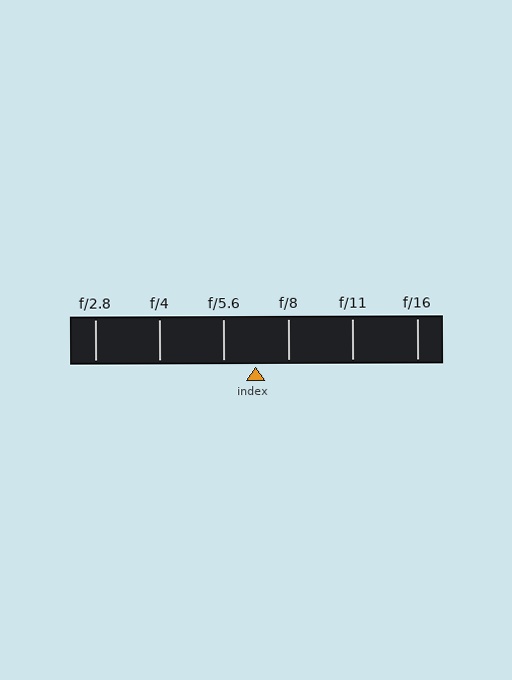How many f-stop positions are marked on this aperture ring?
There are 6 f-stop positions marked.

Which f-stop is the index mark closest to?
The index mark is closest to f/5.6.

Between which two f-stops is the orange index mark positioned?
The index mark is between f/5.6 and f/8.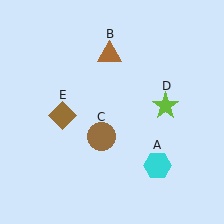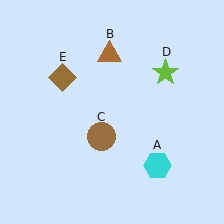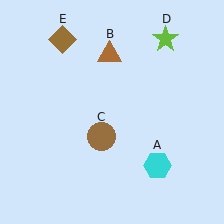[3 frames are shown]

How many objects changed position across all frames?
2 objects changed position: lime star (object D), brown diamond (object E).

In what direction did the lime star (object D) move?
The lime star (object D) moved up.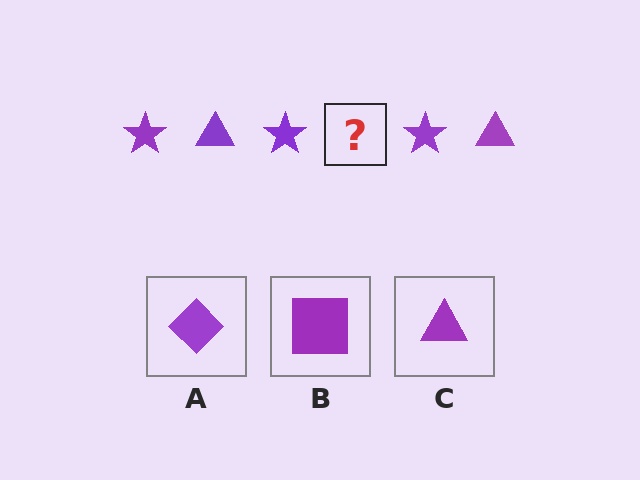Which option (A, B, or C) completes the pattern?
C.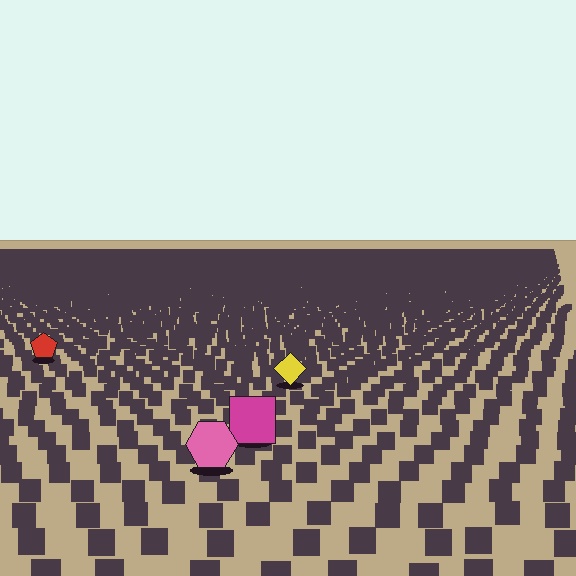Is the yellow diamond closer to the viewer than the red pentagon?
Yes. The yellow diamond is closer — you can tell from the texture gradient: the ground texture is coarser near it.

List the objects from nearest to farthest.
From nearest to farthest: the pink hexagon, the magenta square, the yellow diamond, the red pentagon.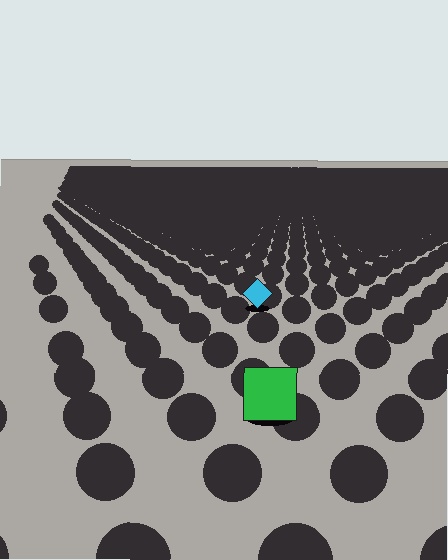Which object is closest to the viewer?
The green square is closest. The texture marks near it are larger and more spread out.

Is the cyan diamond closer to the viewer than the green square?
No. The green square is closer — you can tell from the texture gradient: the ground texture is coarser near it.